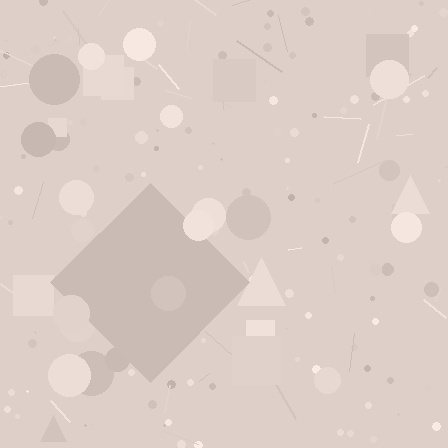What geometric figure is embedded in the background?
A diamond is embedded in the background.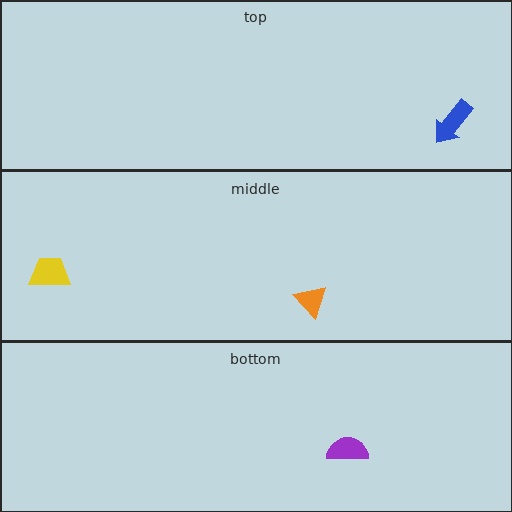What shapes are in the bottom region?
The purple semicircle.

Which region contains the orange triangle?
The middle region.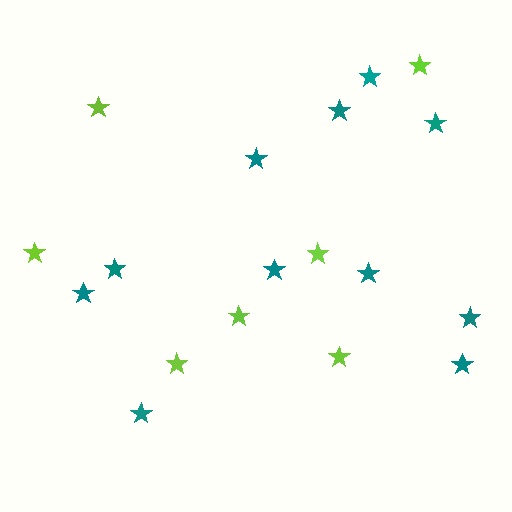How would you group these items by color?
There are 2 groups: one group of lime stars (7) and one group of teal stars (11).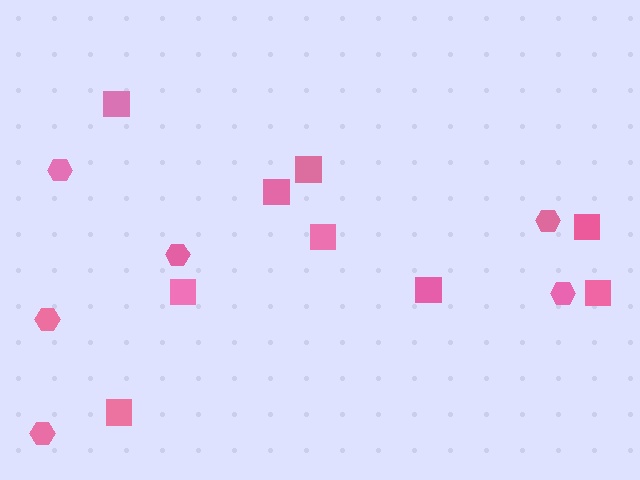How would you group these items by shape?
There are 2 groups: one group of squares (9) and one group of hexagons (6).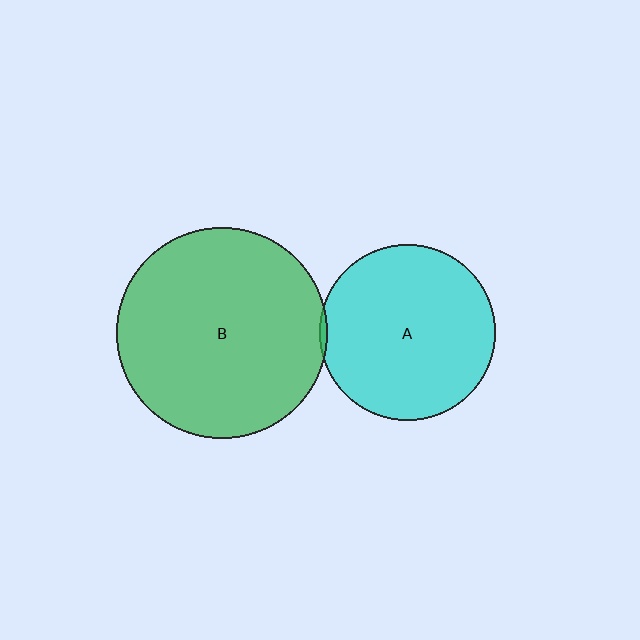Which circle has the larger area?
Circle B (green).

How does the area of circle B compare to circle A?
Approximately 1.4 times.